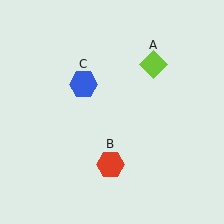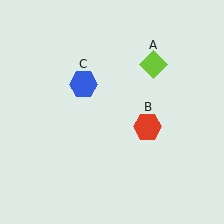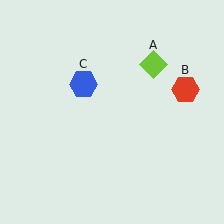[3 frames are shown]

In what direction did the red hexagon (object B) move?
The red hexagon (object B) moved up and to the right.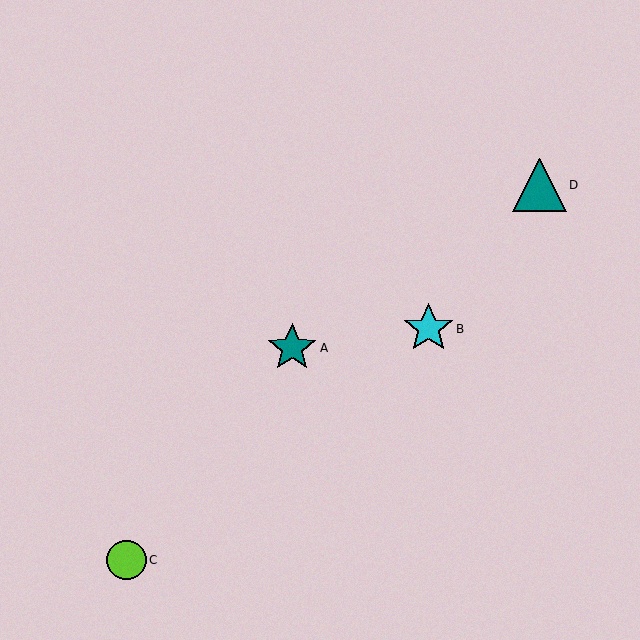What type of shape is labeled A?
Shape A is a teal star.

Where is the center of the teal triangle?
The center of the teal triangle is at (539, 185).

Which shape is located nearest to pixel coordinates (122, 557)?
The lime circle (labeled C) at (126, 560) is nearest to that location.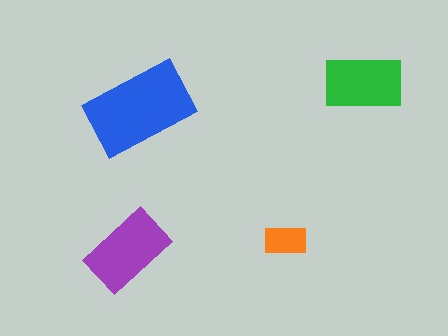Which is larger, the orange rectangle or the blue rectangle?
The blue one.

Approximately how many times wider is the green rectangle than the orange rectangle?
About 2 times wider.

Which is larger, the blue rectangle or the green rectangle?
The blue one.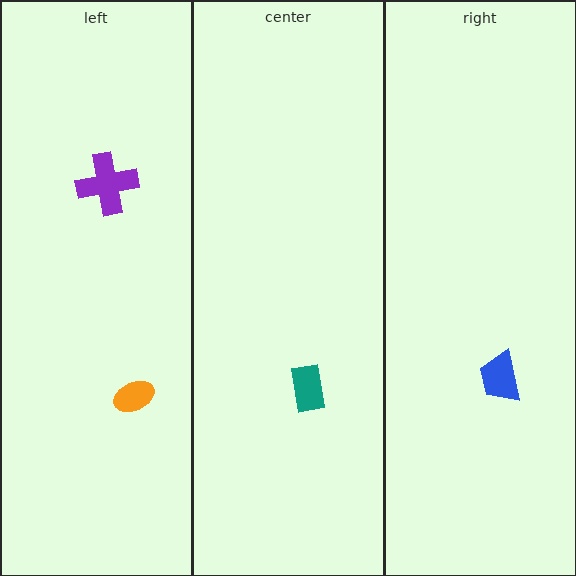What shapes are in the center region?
The teal rectangle.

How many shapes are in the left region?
2.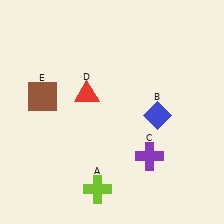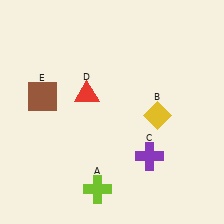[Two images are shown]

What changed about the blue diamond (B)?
In Image 1, B is blue. In Image 2, it changed to yellow.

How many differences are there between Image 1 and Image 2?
There is 1 difference between the two images.